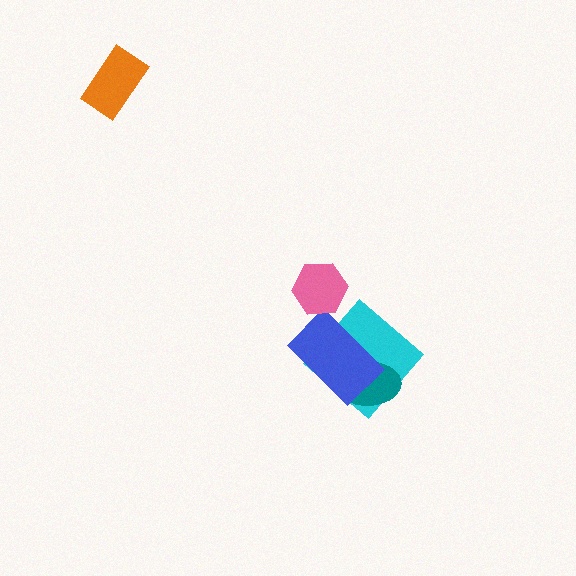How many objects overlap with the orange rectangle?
0 objects overlap with the orange rectangle.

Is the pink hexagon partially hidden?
No, no other shape covers it.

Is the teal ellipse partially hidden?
Yes, it is partially covered by another shape.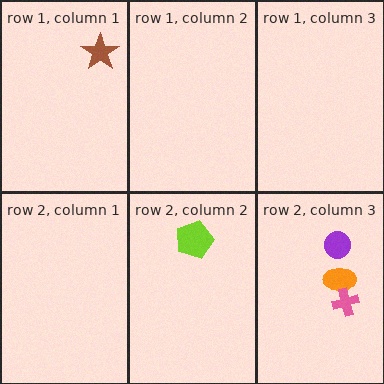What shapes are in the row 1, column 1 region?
The brown star.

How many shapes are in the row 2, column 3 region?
3.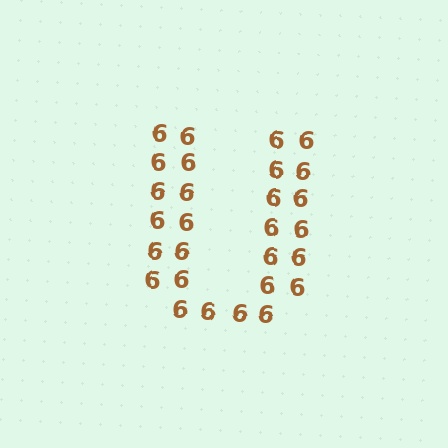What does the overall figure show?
The overall figure shows the letter U.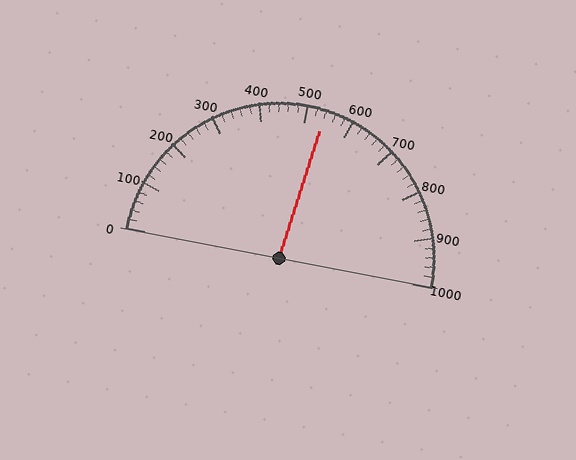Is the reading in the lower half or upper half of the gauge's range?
The reading is in the upper half of the range (0 to 1000).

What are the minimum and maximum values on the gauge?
The gauge ranges from 0 to 1000.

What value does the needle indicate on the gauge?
The needle indicates approximately 540.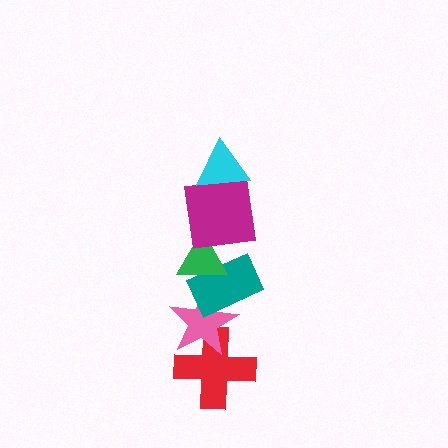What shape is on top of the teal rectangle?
The green triangle is on top of the teal rectangle.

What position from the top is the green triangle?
The green triangle is 3rd from the top.